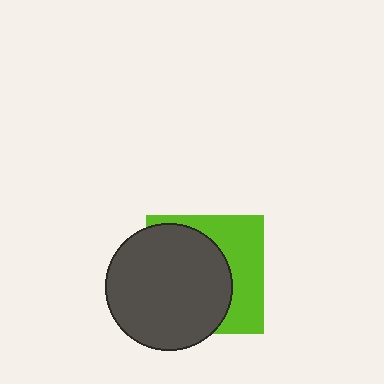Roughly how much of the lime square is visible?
A small part of it is visible (roughly 39%).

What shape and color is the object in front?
The object in front is a dark gray circle.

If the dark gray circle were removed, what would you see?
You would see the complete lime square.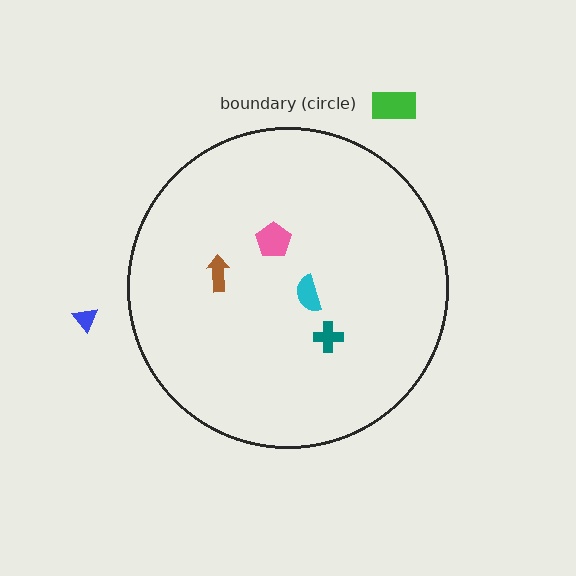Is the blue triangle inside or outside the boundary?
Outside.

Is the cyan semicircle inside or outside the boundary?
Inside.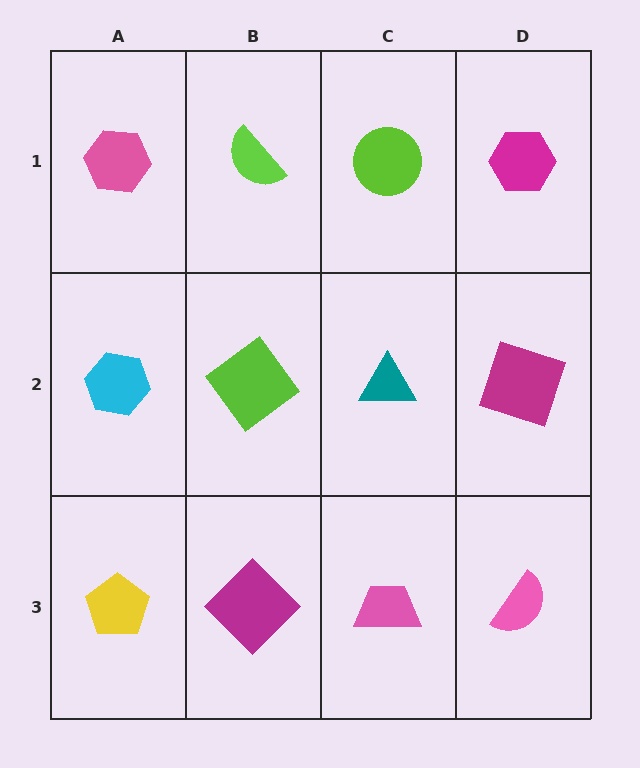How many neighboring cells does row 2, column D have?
3.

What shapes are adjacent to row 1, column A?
A cyan hexagon (row 2, column A), a lime semicircle (row 1, column B).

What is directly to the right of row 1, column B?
A lime circle.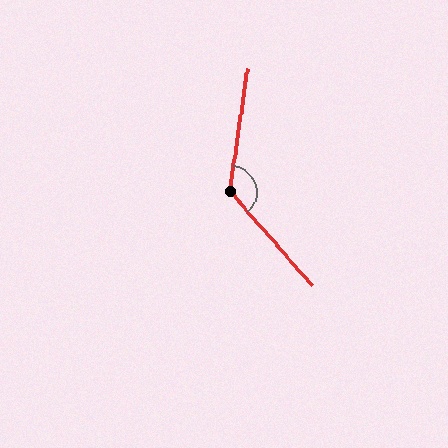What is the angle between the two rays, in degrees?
Approximately 131 degrees.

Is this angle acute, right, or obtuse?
It is obtuse.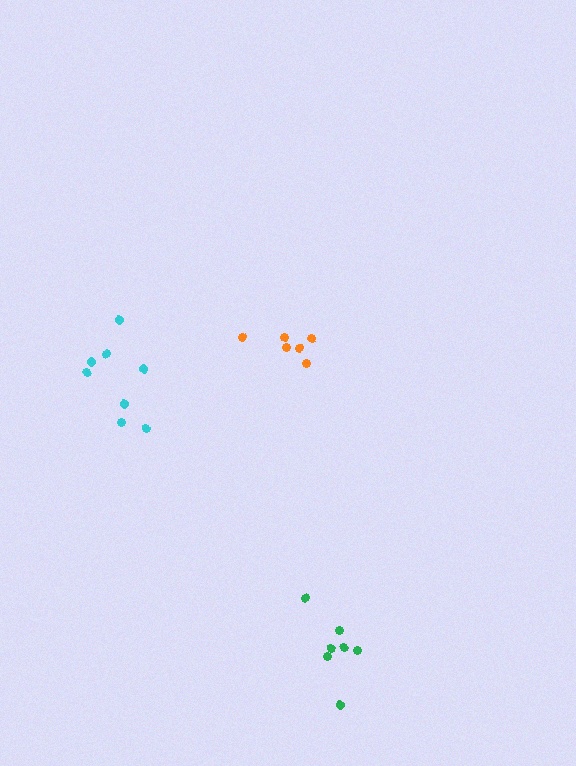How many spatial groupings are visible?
There are 3 spatial groupings.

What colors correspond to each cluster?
The clusters are colored: orange, green, cyan.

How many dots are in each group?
Group 1: 6 dots, Group 2: 7 dots, Group 3: 8 dots (21 total).